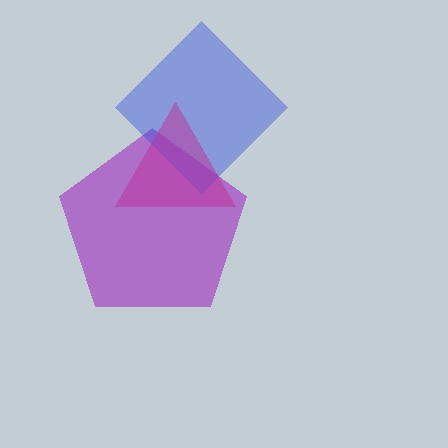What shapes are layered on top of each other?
The layered shapes are: a purple pentagon, a blue diamond, a magenta triangle.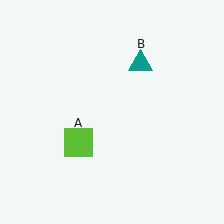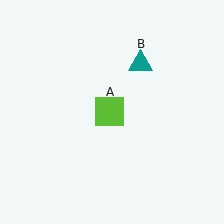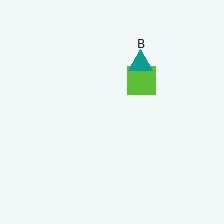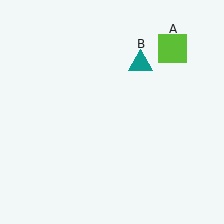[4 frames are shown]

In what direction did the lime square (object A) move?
The lime square (object A) moved up and to the right.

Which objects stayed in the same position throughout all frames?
Teal triangle (object B) remained stationary.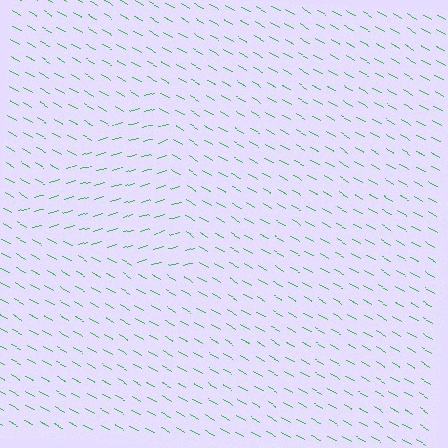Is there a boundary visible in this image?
Yes, there is a texture boundary formed by a change in line orientation.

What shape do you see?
I see a triangle.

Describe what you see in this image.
The image is filled with small green line segments. A triangle region in the image has lines oriented differently from the surrounding lines, creating a visible texture boundary.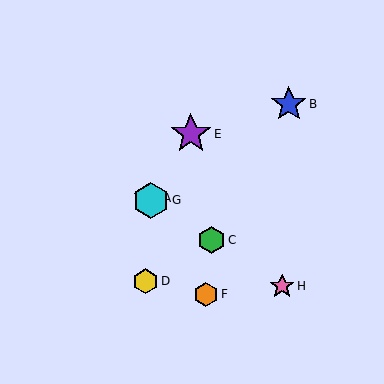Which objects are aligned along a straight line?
Objects A, C, G, H are aligned along a straight line.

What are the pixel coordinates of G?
Object G is at (151, 200).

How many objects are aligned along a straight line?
4 objects (A, C, G, H) are aligned along a straight line.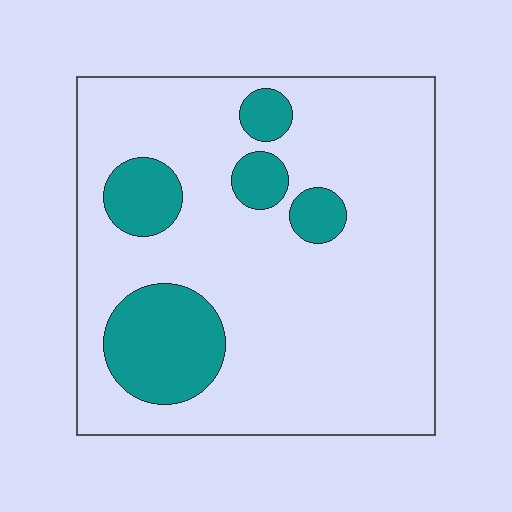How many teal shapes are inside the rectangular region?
5.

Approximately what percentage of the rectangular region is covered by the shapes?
Approximately 20%.